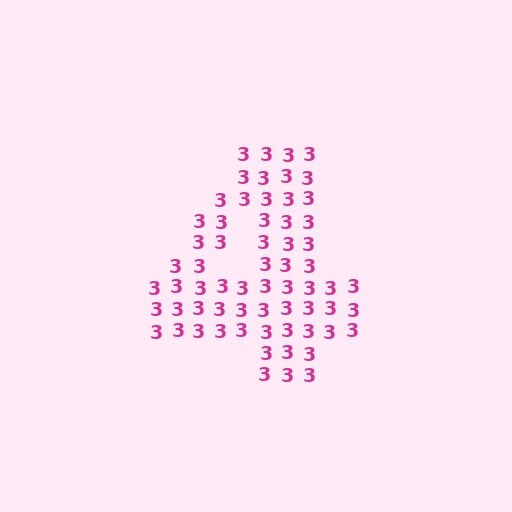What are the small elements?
The small elements are digit 3's.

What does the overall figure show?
The overall figure shows the digit 4.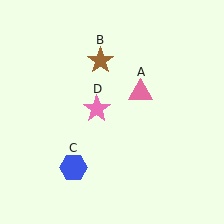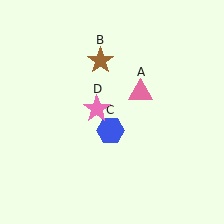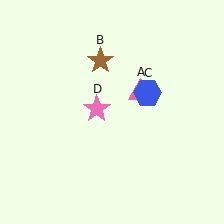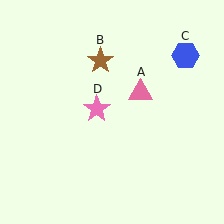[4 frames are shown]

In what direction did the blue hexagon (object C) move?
The blue hexagon (object C) moved up and to the right.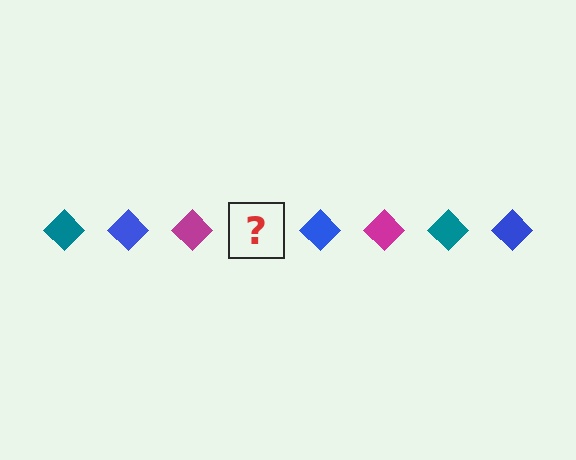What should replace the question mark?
The question mark should be replaced with a teal diamond.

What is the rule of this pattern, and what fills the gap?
The rule is that the pattern cycles through teal, blue, magenta diamonds. The gap should be filled with a teal diamond.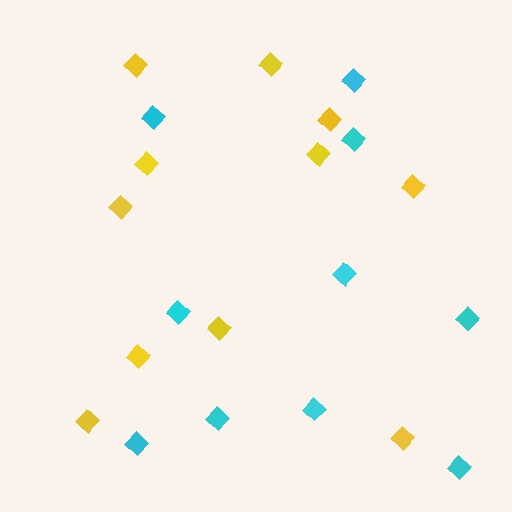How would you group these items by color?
There are 2 groups: one group of yellow diamonds (11) and one group of cyan diamonds (10).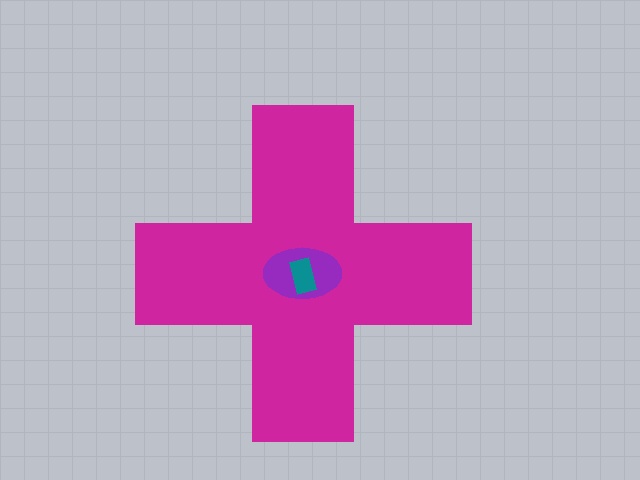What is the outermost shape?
The magenta cross.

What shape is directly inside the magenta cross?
The purple ellipse.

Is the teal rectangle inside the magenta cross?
Yes.